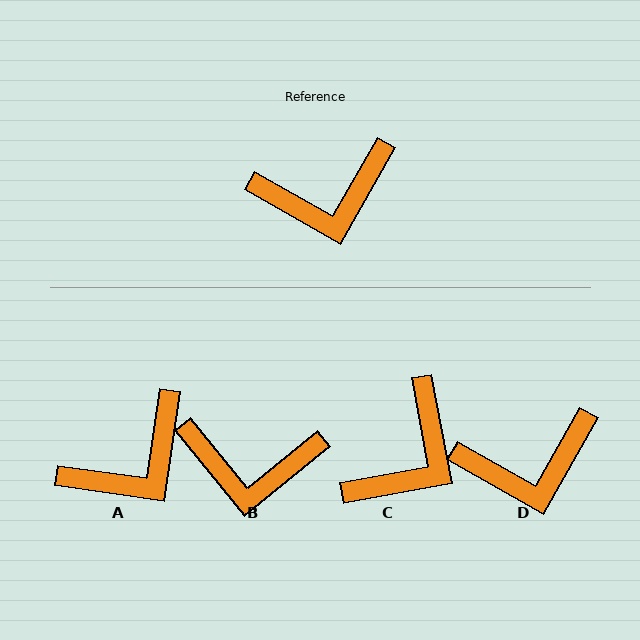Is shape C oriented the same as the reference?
No, it is off by about 40 degrees.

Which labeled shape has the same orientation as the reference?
D.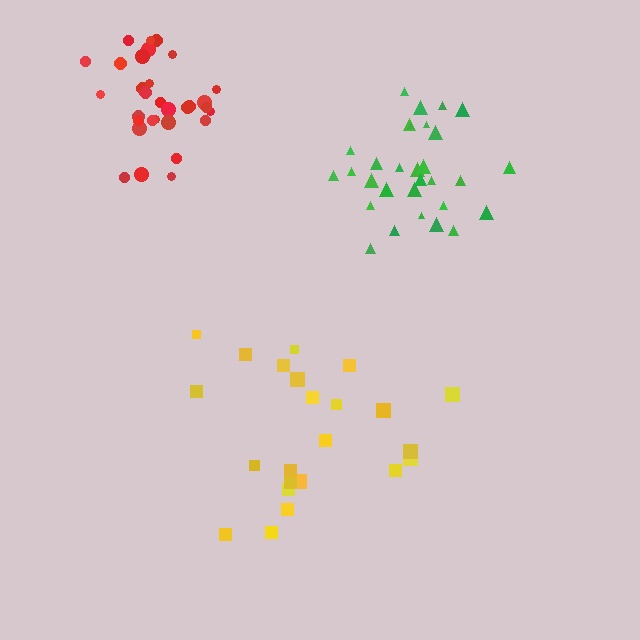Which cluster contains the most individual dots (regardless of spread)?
Red (32).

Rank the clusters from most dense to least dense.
red, green, yellow.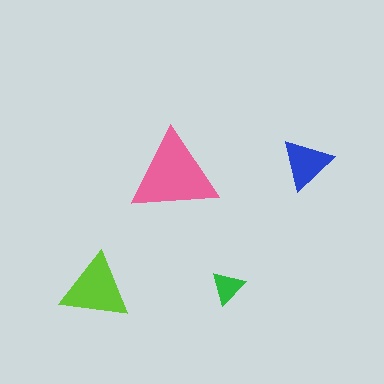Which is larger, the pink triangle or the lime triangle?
The pink one.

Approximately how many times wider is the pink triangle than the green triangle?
About 2.5 times wider.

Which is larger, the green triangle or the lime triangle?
The lime one.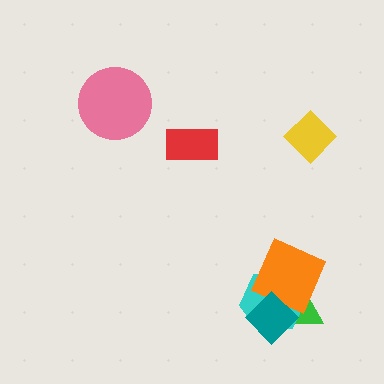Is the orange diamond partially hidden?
Yes, it is partially covered by another shape.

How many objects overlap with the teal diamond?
3 objects overlap with the teal diamond.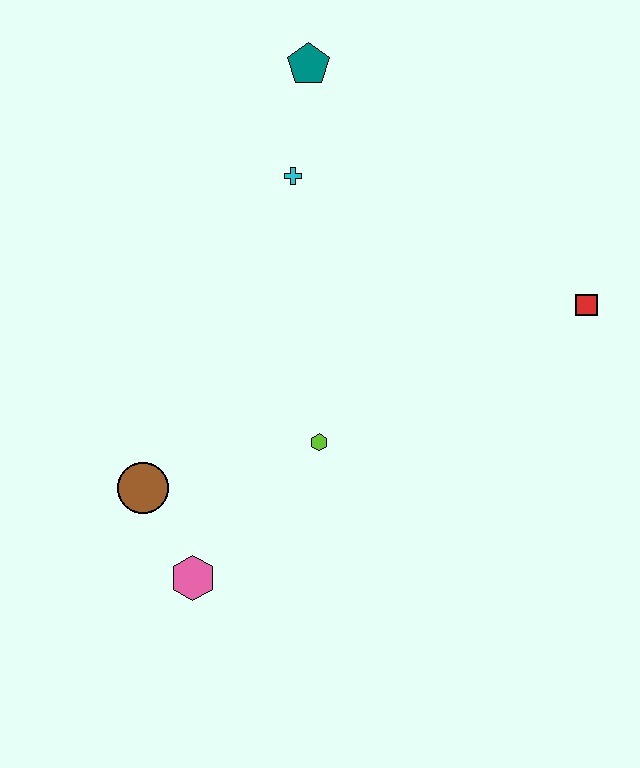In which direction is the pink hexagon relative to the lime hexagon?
The pink hexagon is below the lime hexagon.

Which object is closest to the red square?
The lime hexagon is closest to the red square.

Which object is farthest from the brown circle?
The red square is farthest from the brown circle.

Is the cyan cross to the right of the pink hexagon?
Yes